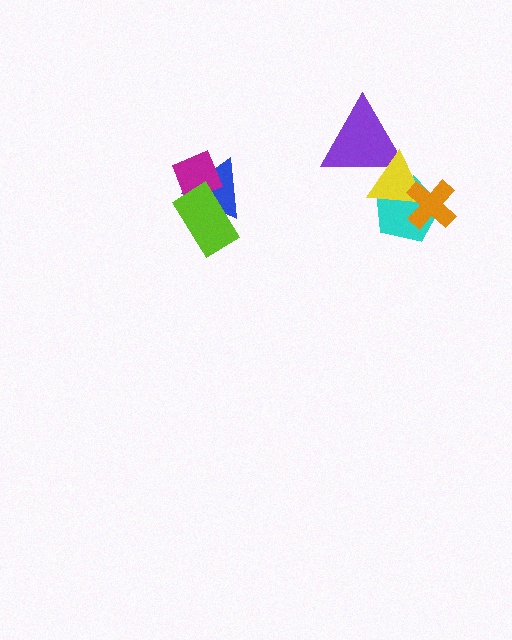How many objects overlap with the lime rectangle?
2 objects overlap with the lime rectangle.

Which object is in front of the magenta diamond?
The lime rectangle is in front of the magenta diamond.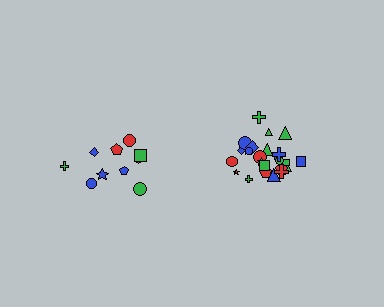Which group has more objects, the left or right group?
The right group.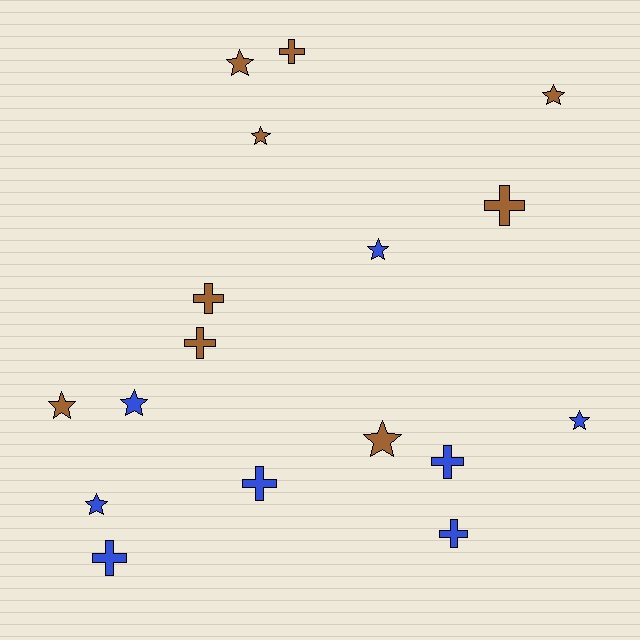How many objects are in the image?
There are 17 objects.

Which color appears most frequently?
Brown, with 9 objects.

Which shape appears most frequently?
Star, with 9 objects.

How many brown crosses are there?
There are 4 brown crosses.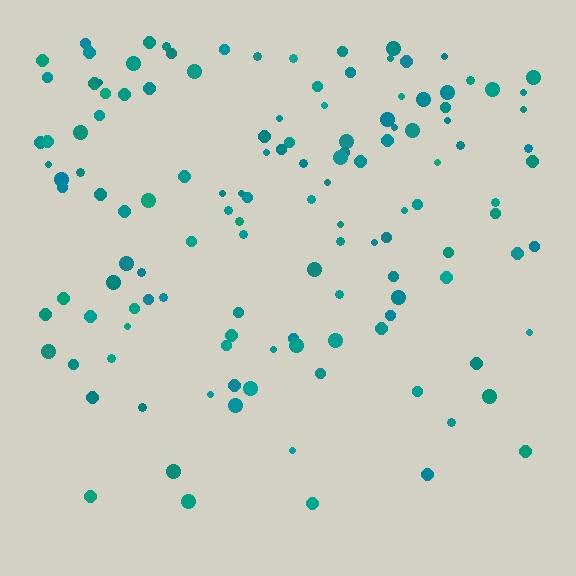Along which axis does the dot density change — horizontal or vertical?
Vertical.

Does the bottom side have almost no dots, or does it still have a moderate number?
Still a moderate number, just noticeably fewer than the top.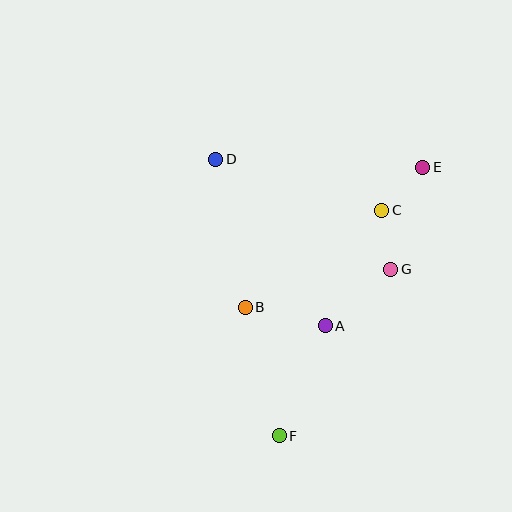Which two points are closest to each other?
Points C and G are closest to each other.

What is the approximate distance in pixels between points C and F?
The distance between C and F is approximately 247 pixels.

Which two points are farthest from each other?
Points E and F are farthest from each other.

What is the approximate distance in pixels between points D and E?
The distance between D and E is approximately 207 pixels.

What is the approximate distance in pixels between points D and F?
The distance between D and F is approximately 284 pixels.